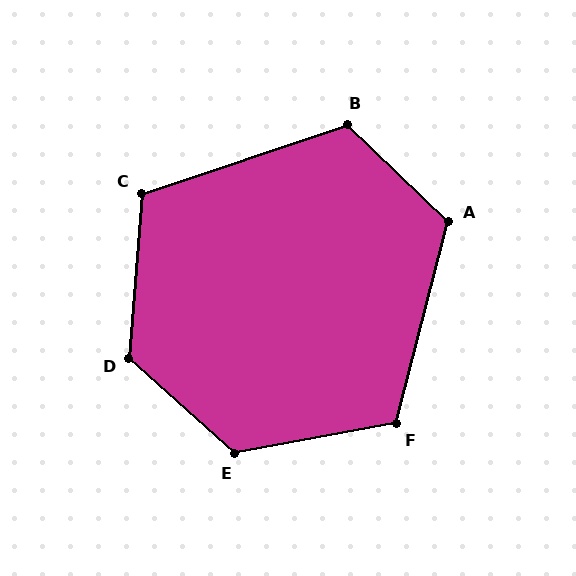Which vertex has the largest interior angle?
E, at approximately 128 degrees.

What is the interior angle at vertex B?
Approximately 118 degrees (obtuse).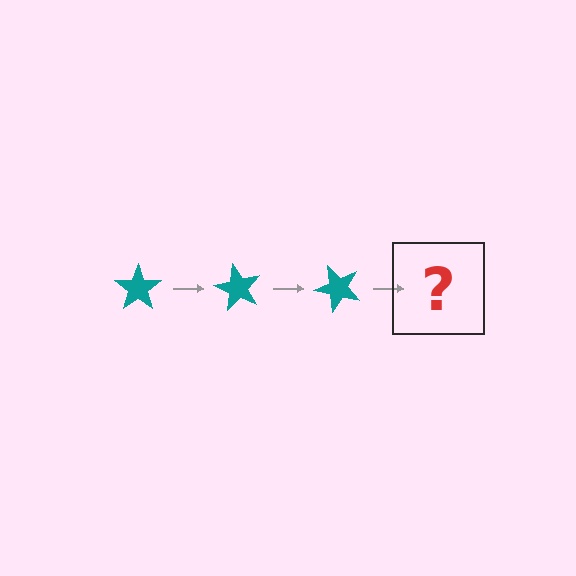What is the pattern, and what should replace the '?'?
The pattern is that the star rotates 60 degrees each step. The '?' should be a teal star rotated 180 degrees.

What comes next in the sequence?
The next element should be a teal star rotated 180 degrees.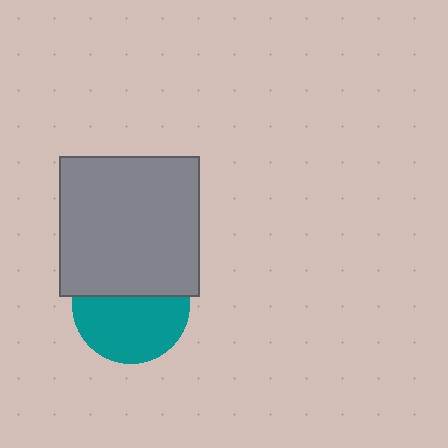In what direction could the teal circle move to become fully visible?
The teal circle could move down. That would shift it out from behind the gray square entirely.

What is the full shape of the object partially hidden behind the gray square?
The partially hidden object is a teal circle.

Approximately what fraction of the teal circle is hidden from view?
Roughly 43% of the teal circle is hidden behind the gray square.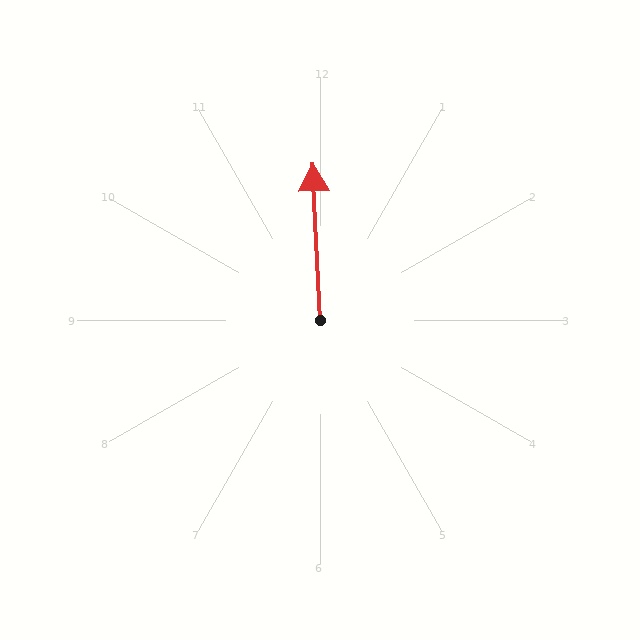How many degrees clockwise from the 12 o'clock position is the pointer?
Approximately 357 degrees.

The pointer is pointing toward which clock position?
Roughly 12 o'clock.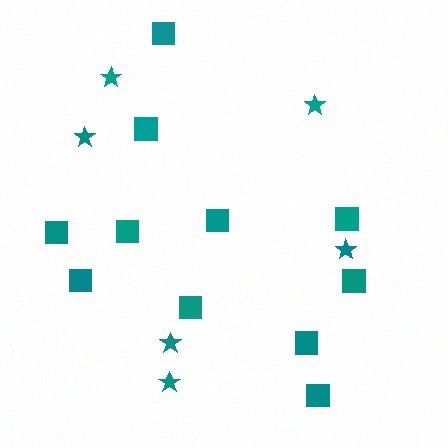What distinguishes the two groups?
There are 2 groups: one group of squares (11) and one group of stars (6).